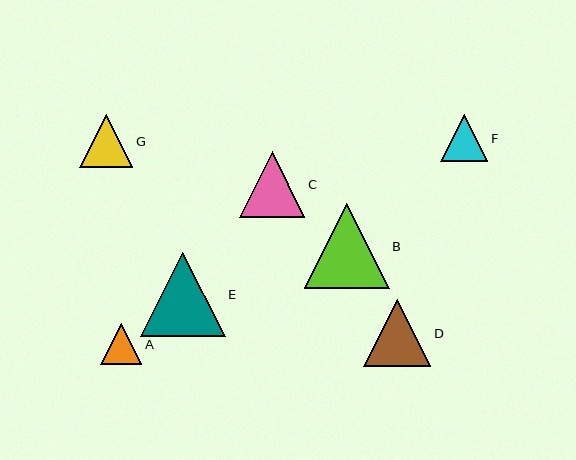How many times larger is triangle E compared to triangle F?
Triangle E is approximately 1.8 times the size of triangle F.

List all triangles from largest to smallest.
From largest to smallest: E, B, D, C, G, F, A.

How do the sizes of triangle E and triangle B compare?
Triangle E and triangle B are approximately the same size.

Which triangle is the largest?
Triangle E is the largest with a size of approximately 85 pixels.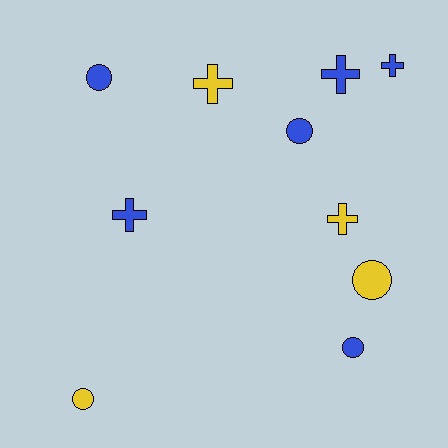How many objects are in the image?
There are 10 objects.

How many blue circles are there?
There are 3 blue circles.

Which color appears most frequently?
Blue, with 6 objects.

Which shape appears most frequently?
Circle, with 5 objects.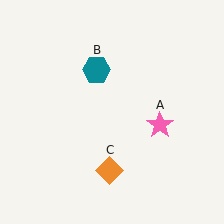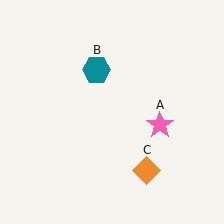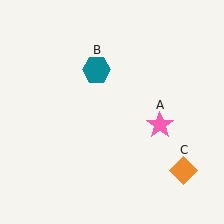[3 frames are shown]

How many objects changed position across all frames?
1 object changed position: orange diamond (object C).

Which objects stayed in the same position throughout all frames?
Pink star (object A) and teal hexagon (object B) remained stationary.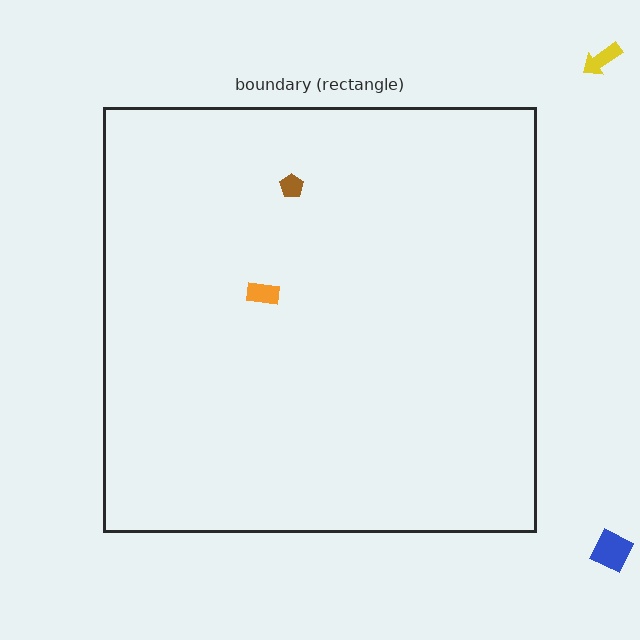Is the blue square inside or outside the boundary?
Outside.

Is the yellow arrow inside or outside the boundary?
Outside.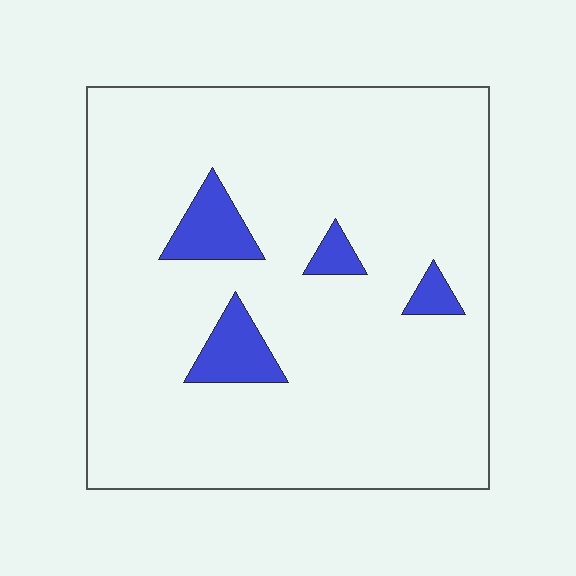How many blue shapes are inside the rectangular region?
4.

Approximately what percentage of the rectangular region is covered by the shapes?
Approximately 10%.